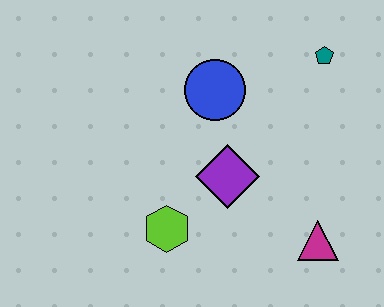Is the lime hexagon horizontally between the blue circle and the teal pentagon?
No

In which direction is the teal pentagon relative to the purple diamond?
The teal pentagon is above the purple diamond.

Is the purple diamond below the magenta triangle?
No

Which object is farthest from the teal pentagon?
The lime hexagon is farthest from the teal pentagon.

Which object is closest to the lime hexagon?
The purple diamond is closest to the lime hexagon.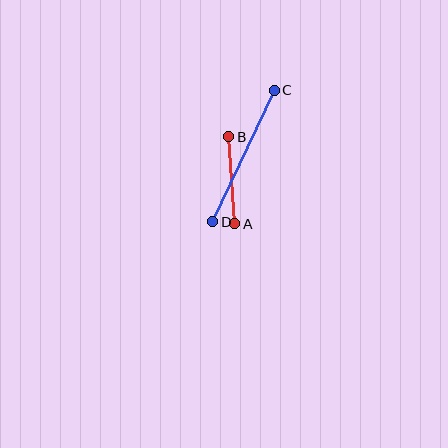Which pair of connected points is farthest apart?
Points C and D are farthest apart.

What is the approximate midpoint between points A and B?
The midpoint is at approximately (232, 180) pixels.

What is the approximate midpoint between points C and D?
The midpoint is at approximately (243, 156) pixels.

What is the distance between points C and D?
The distance is approximately 145 pixels.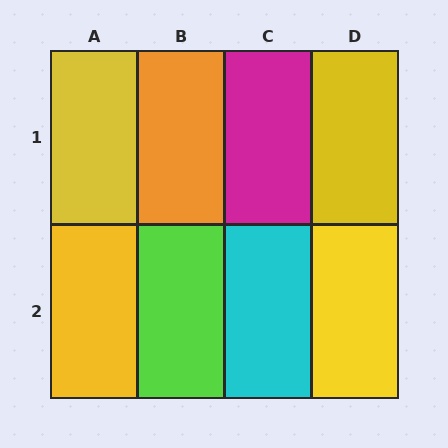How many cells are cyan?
1 cell is cyan.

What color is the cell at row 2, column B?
Lime.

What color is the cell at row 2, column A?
Yellow.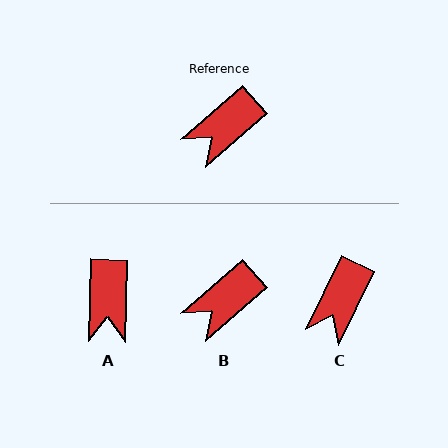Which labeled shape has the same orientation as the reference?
B.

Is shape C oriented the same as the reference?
No, it is off by about 23 degrees.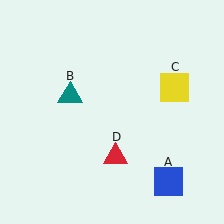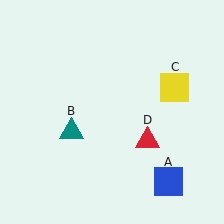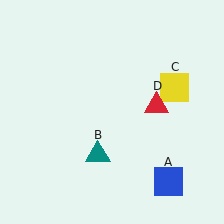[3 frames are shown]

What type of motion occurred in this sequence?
The teal triangle (object B), red triangle (object D) rotated counterclockwise around the center of the scene.